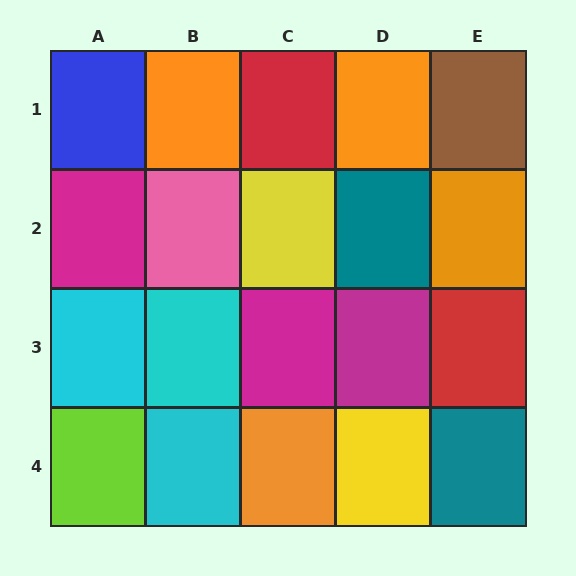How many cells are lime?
1 cell is lime.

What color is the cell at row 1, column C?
Red.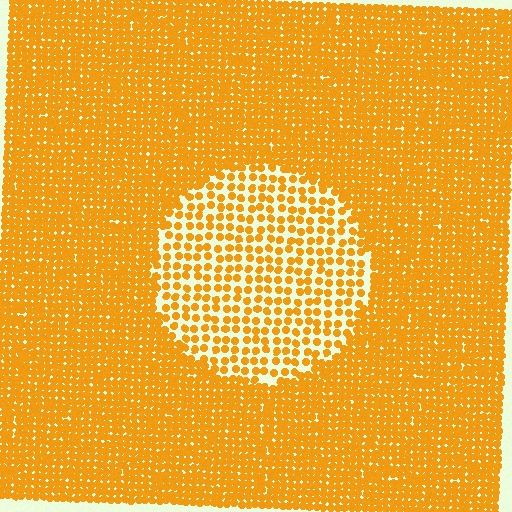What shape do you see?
I see a circle.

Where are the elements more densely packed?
The elements are more densely packed outside the circle boundary.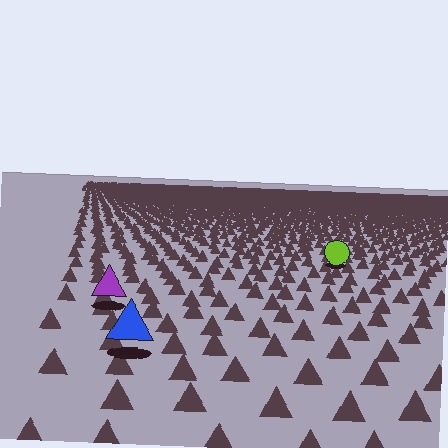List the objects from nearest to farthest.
From nearest to farthest: the blue triangle, the purple triangle, the lime circle.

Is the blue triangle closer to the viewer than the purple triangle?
Yes. The blue triangle is closer — you can tell from the texture gradient: the ground texture is coarser near it.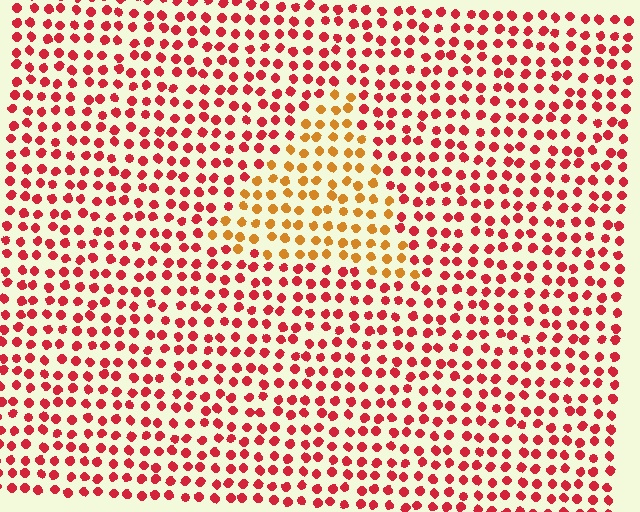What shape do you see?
I see a triangle.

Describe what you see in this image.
The image is filled with small red elements in a uniform arrangement. A triangle-shaped region is visible where the elements are tinted to a slightly different hue, forming a subtle color boundary.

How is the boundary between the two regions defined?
The boundary is defined purely by a slight shift in hue (about 41 degrees). Spacing, size, and orientation are identical on both sides.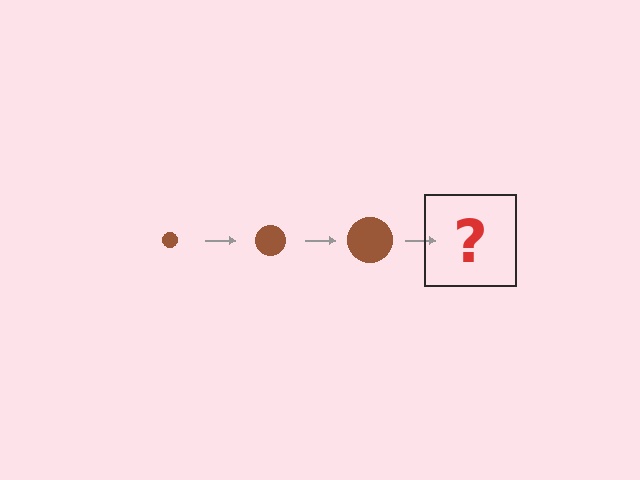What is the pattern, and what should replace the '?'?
The pattern is that the circle gets progressively larger each step. The '?' should be a brown circle, larger than the previous one.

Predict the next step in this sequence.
The next step is a brown circle, larger than the previous one.